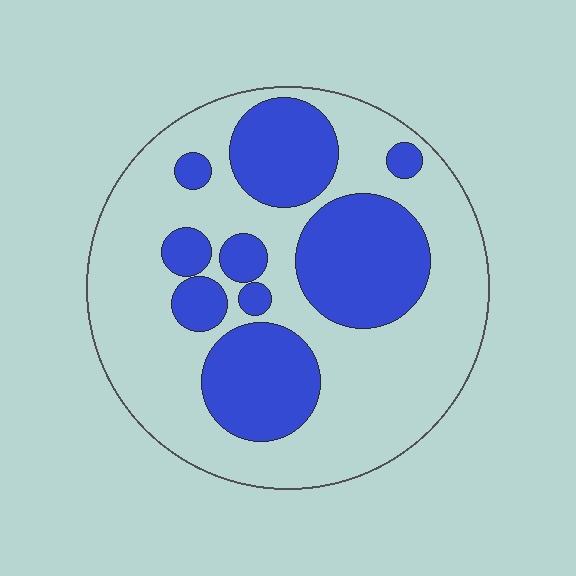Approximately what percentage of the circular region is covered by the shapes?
Approximately 35%.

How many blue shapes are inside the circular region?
9.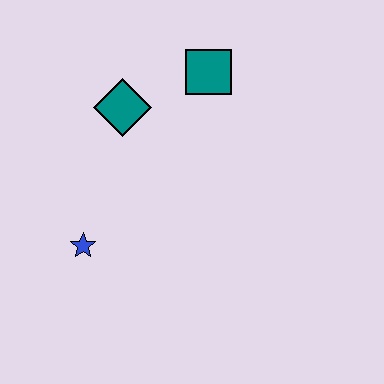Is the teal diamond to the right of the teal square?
No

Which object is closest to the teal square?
The teal diamond is closest to the teal square.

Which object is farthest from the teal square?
The blue star is farthest from the teal square.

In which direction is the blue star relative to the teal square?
The blue star is below the teal square.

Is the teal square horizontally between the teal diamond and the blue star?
No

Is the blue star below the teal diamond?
Yes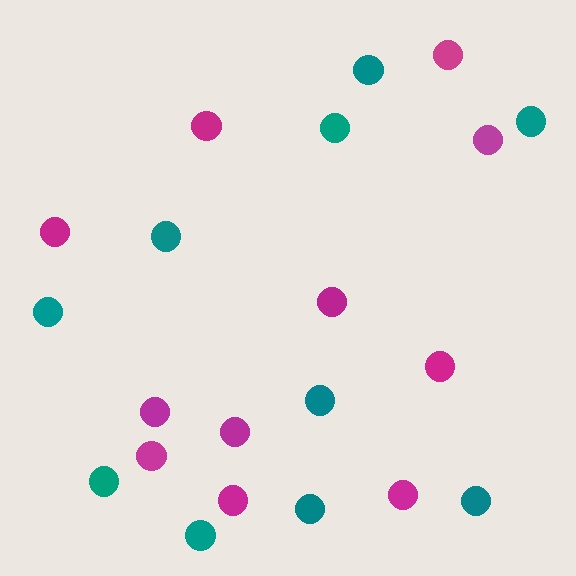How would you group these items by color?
There are 2 groups: one group of teal circles (10) and one group of magenta circles (11).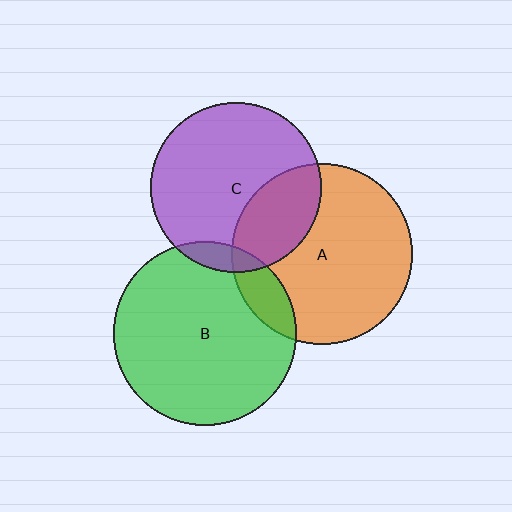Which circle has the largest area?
Circle B (green).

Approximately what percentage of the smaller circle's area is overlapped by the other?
Approximately 10%.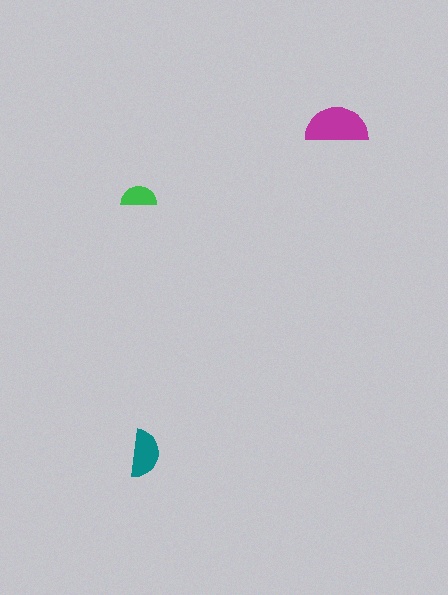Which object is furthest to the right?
The magenta semicircle is rightmost.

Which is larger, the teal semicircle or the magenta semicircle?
The magenta one.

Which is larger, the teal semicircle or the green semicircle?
The teal one.